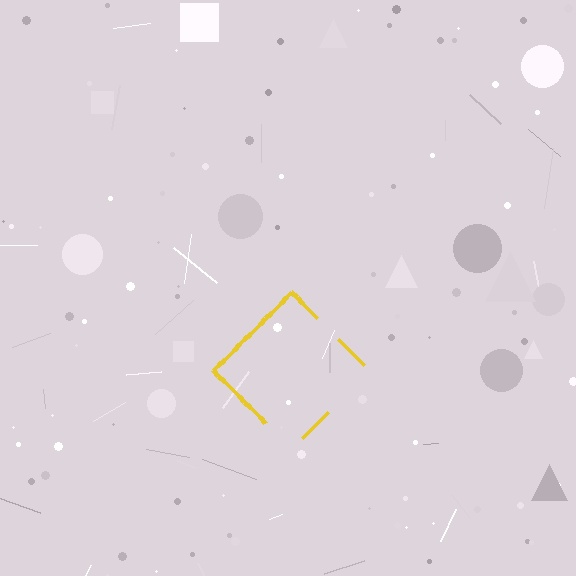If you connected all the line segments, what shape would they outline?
They would outline a diamond.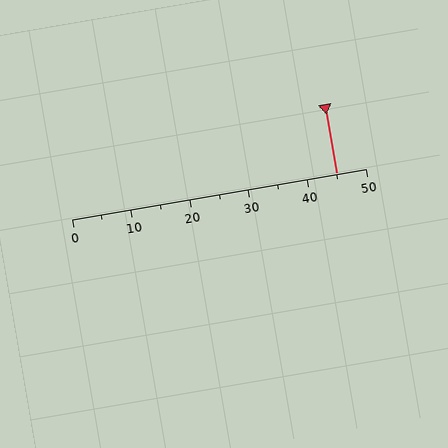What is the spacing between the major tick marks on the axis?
The major ticks are spaced 10 apart.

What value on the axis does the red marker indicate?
The marker indicates approximately 45.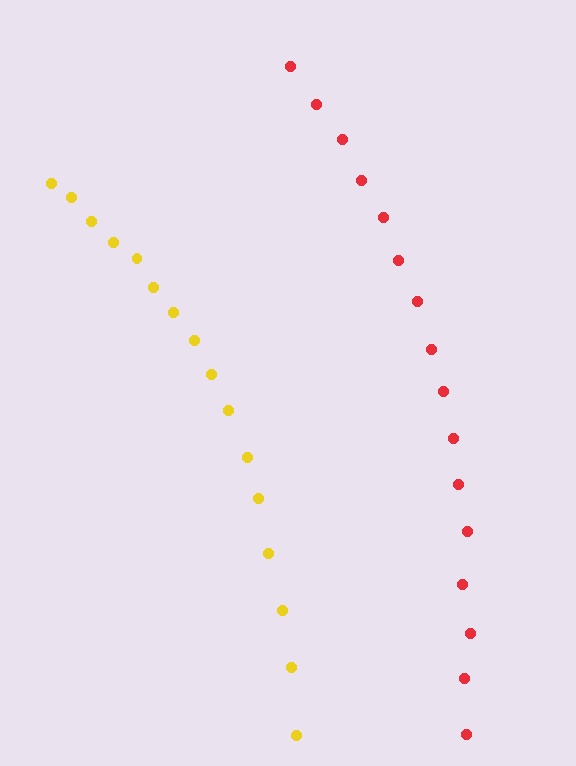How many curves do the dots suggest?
There are 2 distinct paths.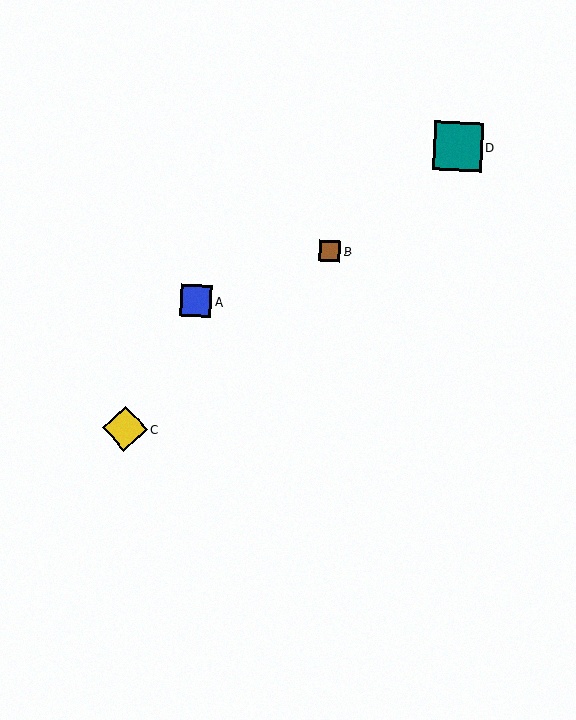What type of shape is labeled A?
Shape A is a blue square.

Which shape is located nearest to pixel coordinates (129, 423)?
The yellow diamond (labeled C) at (125, 428) is nearest to that location.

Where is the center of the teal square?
The center of the teal square is at (458, 147).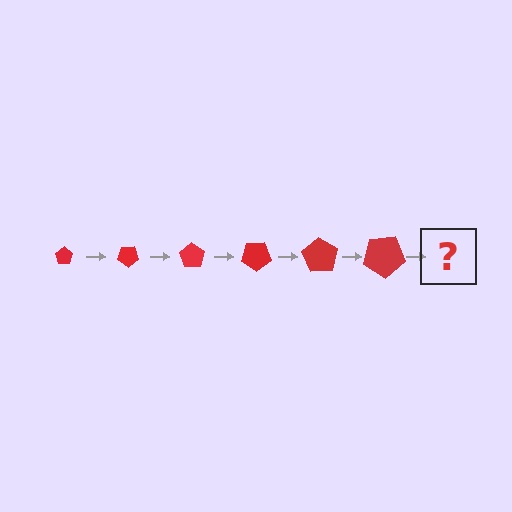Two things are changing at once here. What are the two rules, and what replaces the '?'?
The two rules are that the pentagon grows larger each step and it rotates 35 degrees each step. The '?' should be a pentagon, larger than the previous one and rotated 210 degrees from the start.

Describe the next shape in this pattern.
It should be a pentagon, larger than the previous one and rotated 210 degrees from the start.